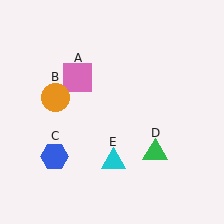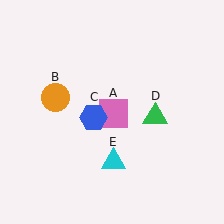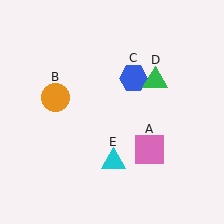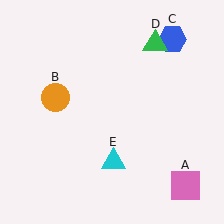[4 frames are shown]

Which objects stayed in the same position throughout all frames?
Orange circle (object B) and cyan triangle (object E) remained stationary.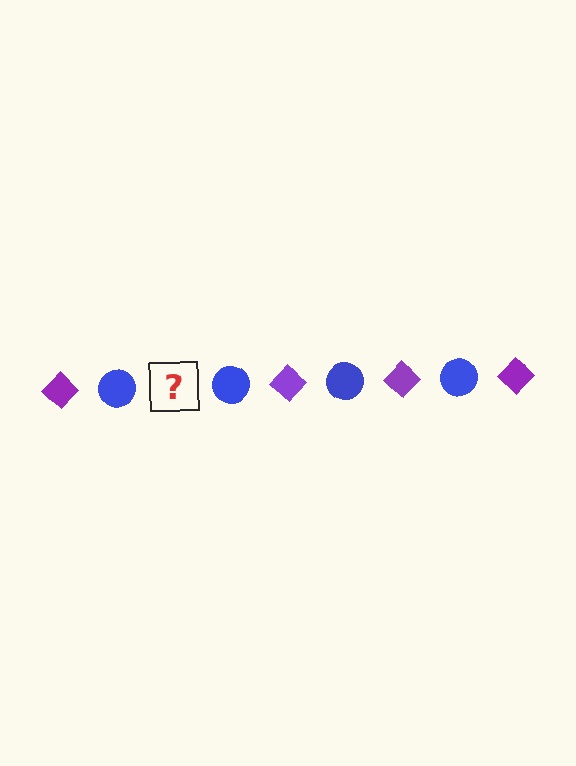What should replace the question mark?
The question mark should be replaced with a purple diamond.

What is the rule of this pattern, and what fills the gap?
The rule is that the pattern alternates between purple diamond and blue circle. The gap should be filled with a purple diamond.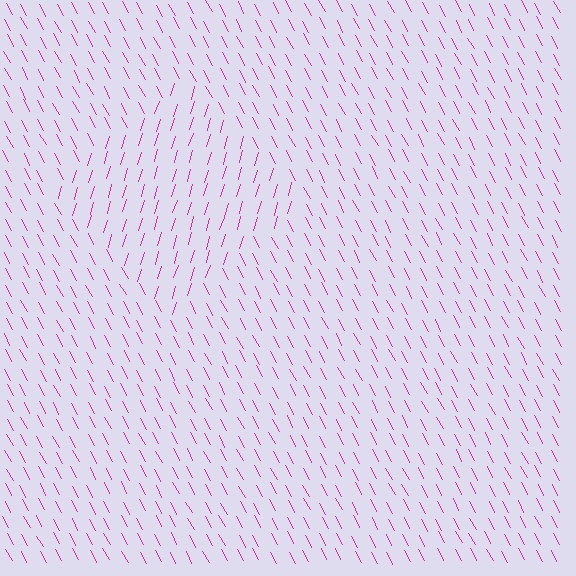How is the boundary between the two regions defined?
The boundary is defined purely by a change in line orientation (approximately 45 degrees difference). All lines are the same color and thickness.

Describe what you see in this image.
The image is filled with small magenta line segments. A diamond region in the image has lines oriented differently from the surrounding lines, creating a visible texture boundary.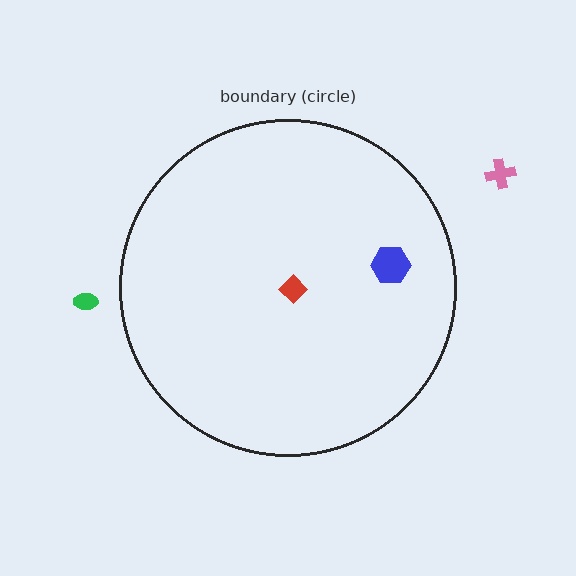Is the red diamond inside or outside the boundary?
Inside.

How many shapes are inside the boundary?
2 inside, 2 outside.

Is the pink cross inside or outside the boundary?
Outside.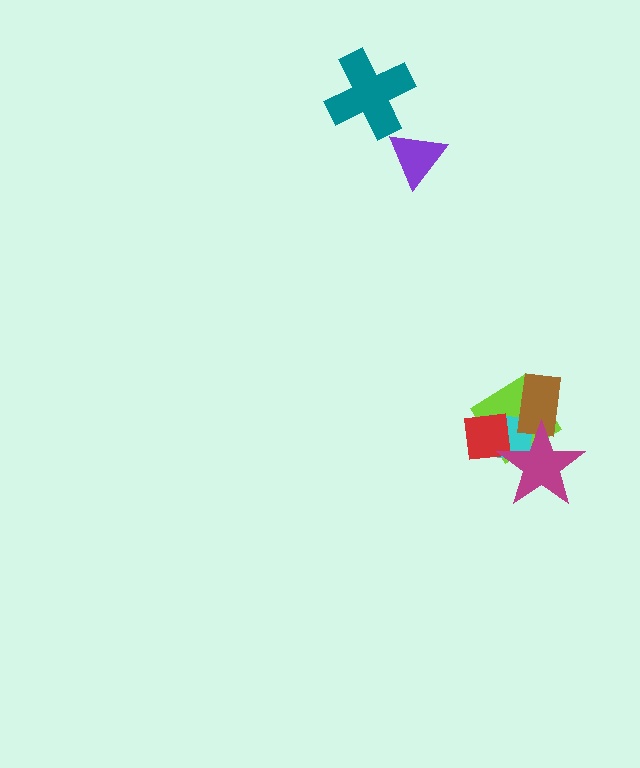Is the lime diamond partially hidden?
Yes, it is partially covered by another shape.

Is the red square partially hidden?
Yes, it is partially covered by another shape.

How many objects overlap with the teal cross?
0 objects overlap with the teal cross.